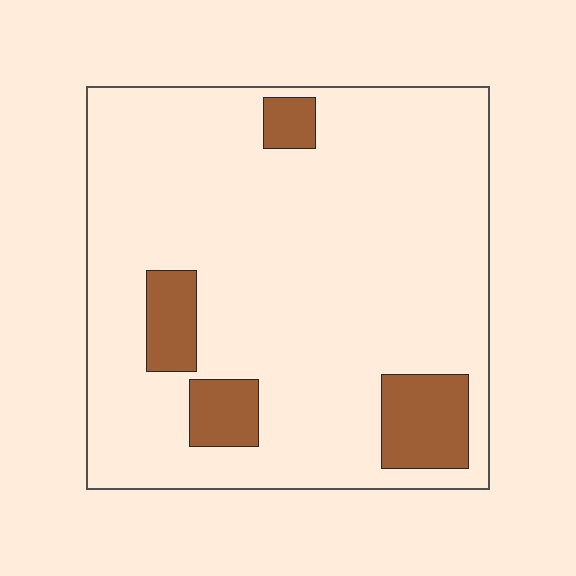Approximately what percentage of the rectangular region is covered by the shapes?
Approximately 15%.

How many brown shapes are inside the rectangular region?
4.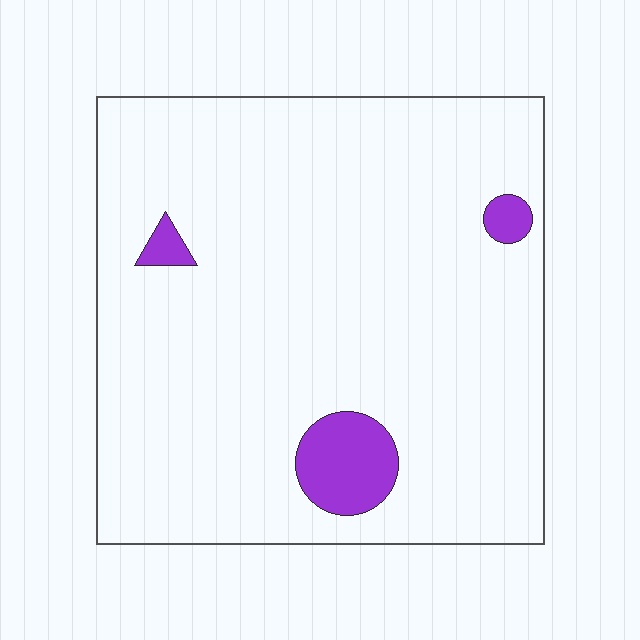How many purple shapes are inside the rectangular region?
3.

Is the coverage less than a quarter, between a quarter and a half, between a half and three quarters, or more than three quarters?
Less than a quarter.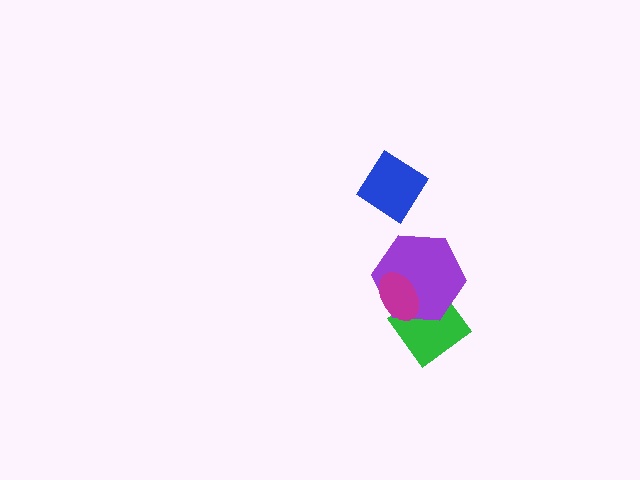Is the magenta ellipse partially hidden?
No, no other shape covers it.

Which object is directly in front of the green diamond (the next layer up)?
The purple hexagon is directly in front of the green diamond.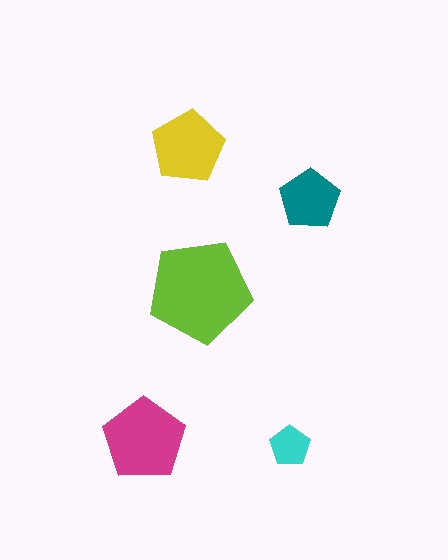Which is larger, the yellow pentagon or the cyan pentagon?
The yellow one.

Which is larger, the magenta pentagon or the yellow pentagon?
The magenta one.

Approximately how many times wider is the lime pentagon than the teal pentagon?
About 1.5 times wider.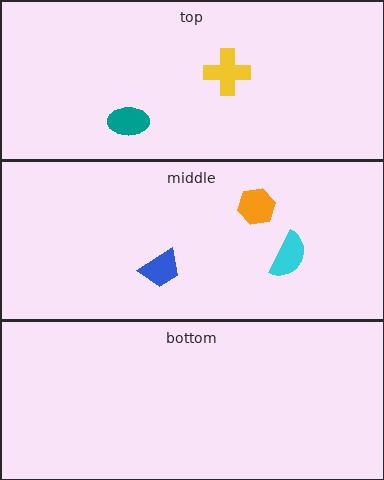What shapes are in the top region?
The teal ellipse, the yellow cross.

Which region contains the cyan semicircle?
The middle region.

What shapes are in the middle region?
The orange hexagon, the cyan semicircle, the blue trapezoid.